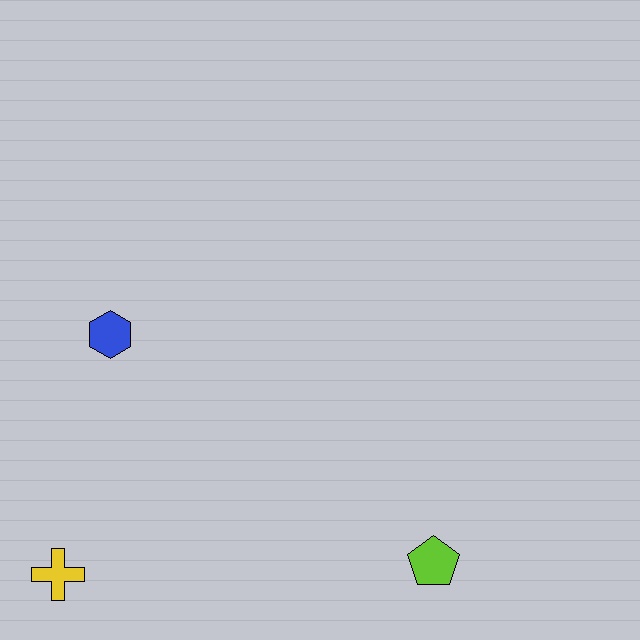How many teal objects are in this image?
There are no teal objects.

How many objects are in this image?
There are 3 objects.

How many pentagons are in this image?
There is 1 pentagon.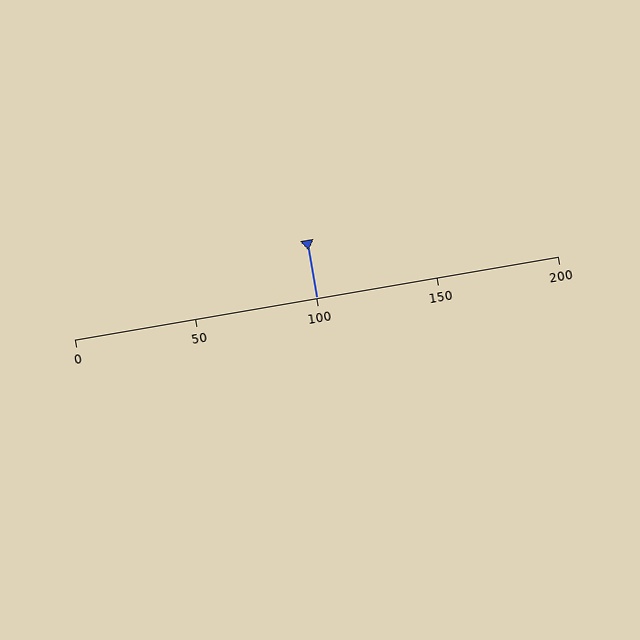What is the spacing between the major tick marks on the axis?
The major ticks are spaced 50 apart.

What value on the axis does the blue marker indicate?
The marker indicates approximately 100.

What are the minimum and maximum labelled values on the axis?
The axis runs from 0 to 200.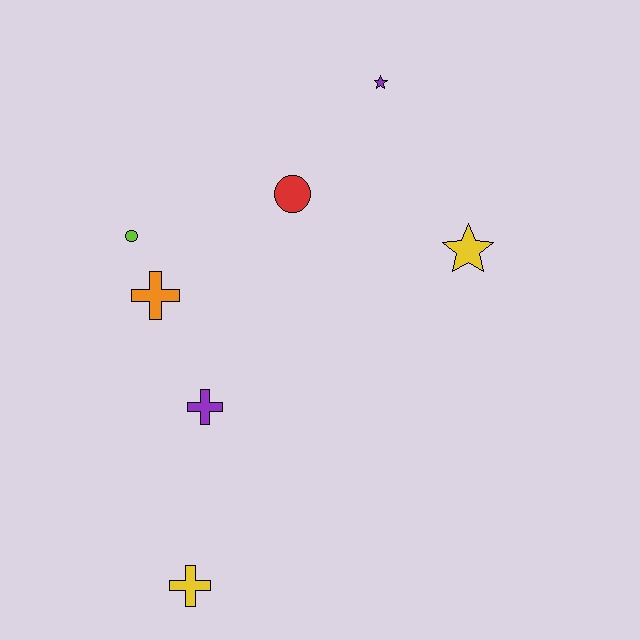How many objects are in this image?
There are 7 objects.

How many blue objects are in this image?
There are no blue objects.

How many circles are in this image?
There are 2 circles.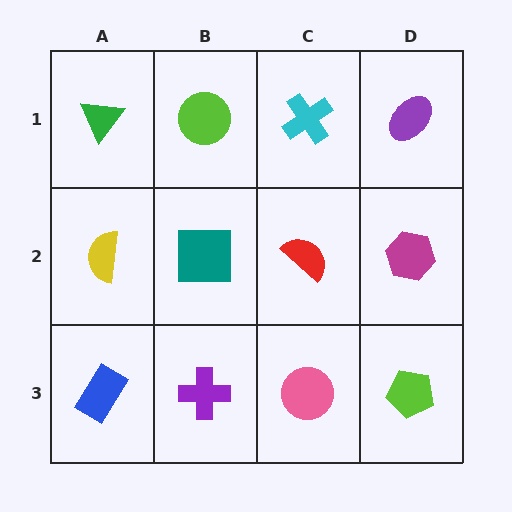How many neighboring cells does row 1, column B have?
3.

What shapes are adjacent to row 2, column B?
A lime circle (row 1, column B), a purple cross (row 3, column B), a yellow semicircle (row 2, column A), a red semicircle (row 2, column C).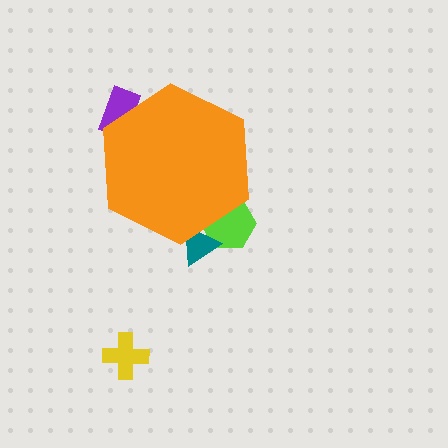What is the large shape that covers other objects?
An orange hexagon.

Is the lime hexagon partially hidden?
Yes, the lime hexagon is partially hidden behind the orange hexagon.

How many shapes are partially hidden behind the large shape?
3 shapes are partially hidden.